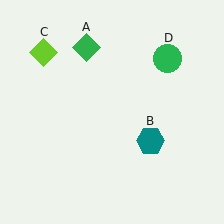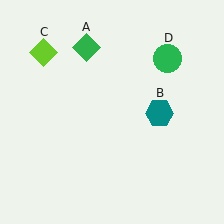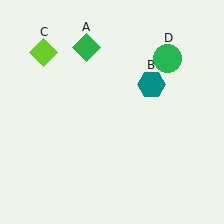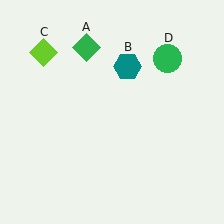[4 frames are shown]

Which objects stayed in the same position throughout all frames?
Green diamond (object A) and lime diamond (object C) and green circle (object D) remained stationary.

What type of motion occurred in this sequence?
The teal hexagon (object B) rotated counterclockwise around the center of the scene.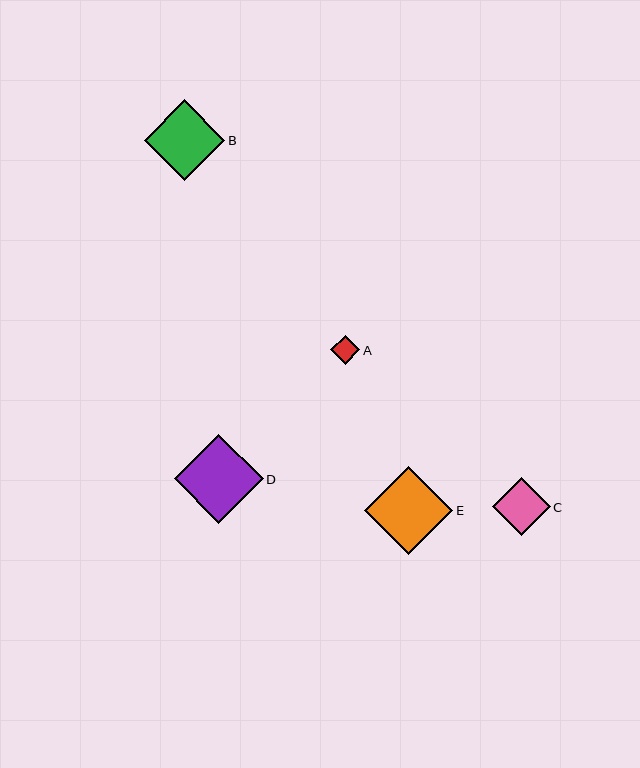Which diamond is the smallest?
Diamond A is the smallest with a size of approximately 29 pixels.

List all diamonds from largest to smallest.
From largest to smallest: D, E, B, C, A.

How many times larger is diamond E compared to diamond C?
Diamond E is approximately 1.5 times the size of diamond C.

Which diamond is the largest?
Diamond D is the largest with a size of approximately 89 pixels.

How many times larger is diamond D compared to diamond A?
Diamond D is approximately 3.0 times the size of diamond A.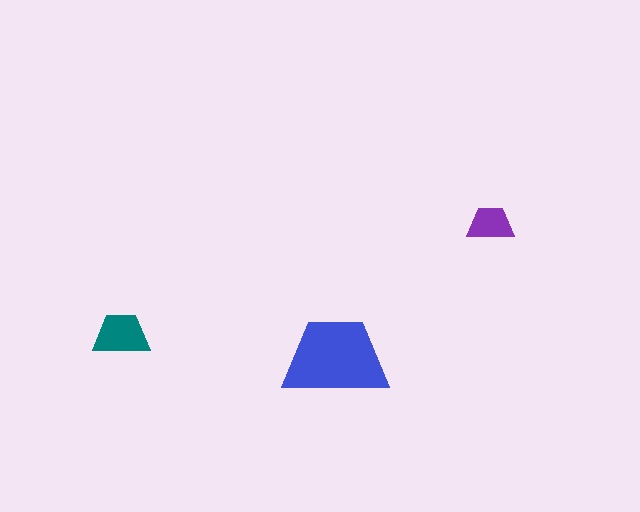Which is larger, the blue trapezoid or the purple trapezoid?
The blue one.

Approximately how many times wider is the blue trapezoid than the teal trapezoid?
About 2 times wider.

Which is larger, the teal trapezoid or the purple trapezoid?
The teal one.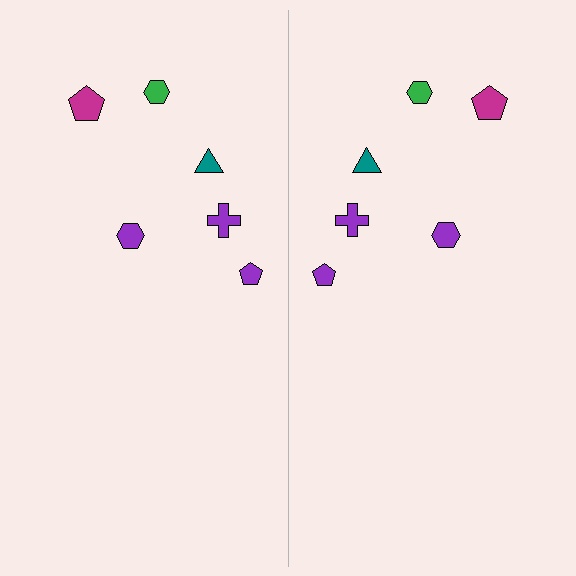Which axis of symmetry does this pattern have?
The pattern has a vertical axis of symmetry running through the center of the image.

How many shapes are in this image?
There are 12 shapes in this image.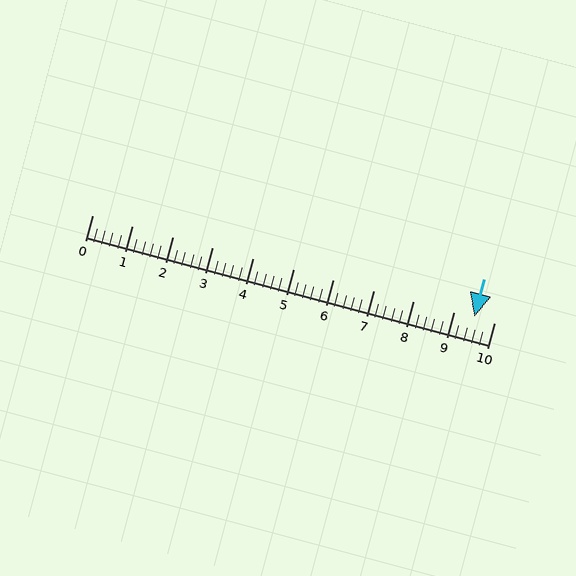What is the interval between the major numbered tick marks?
The major tick marks are spaced 1 units apart.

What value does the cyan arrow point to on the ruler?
The cyan arrow points to approximately 9.5.